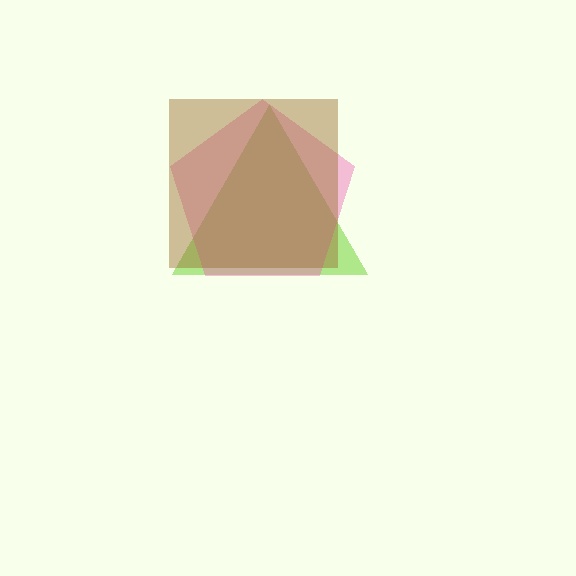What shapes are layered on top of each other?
The layered shapes are: a lime triangle, a pink pentagon, a brown square.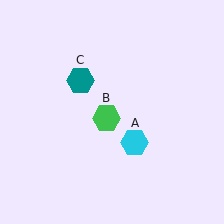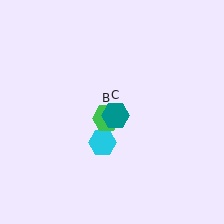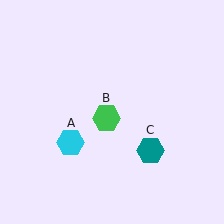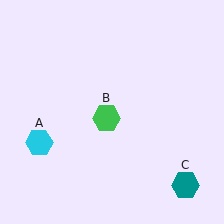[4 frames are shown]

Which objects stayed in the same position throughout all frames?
Green hexagon (object B) remained stationary.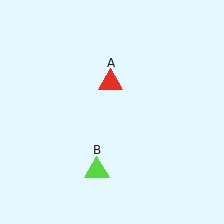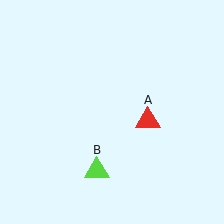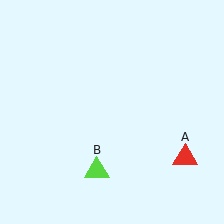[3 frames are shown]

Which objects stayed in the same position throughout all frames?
Lime triangle (object B) remained stationary.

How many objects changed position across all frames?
1 object changed position: red triangle (object A).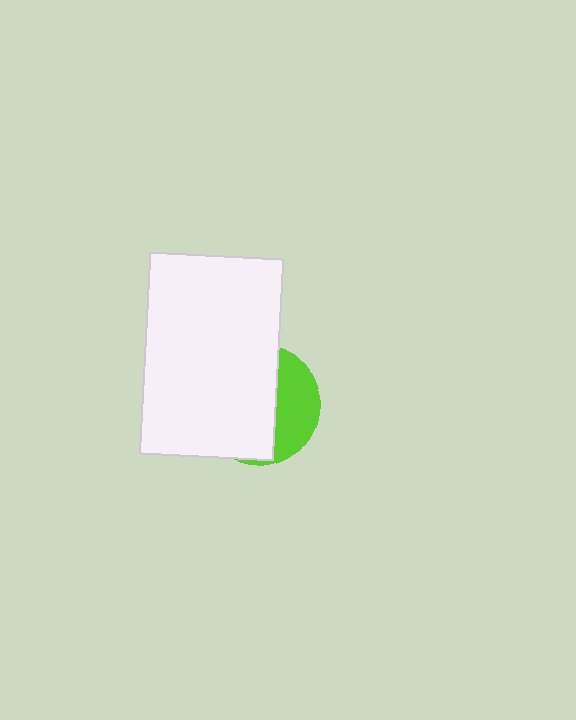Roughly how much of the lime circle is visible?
A small part of it is visible (roughly 34%).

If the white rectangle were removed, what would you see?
You would see the complete lime circle.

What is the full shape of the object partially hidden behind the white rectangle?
The partially hidden object is a lime circle.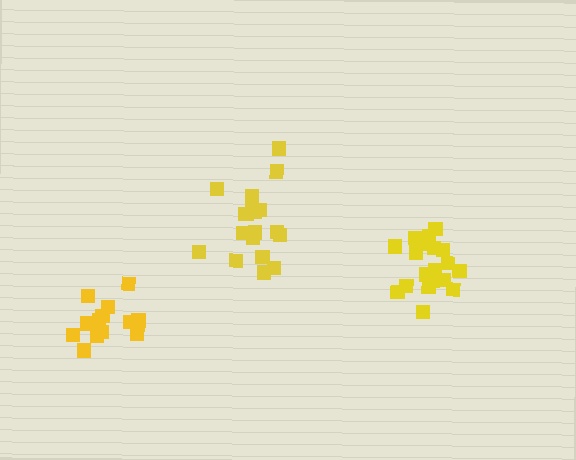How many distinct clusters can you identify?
There are 3 distinct clusters.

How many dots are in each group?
Group 1: 21 dots, Group 2: 20 dots, Group 3: 15 dots (56 total).